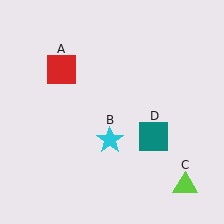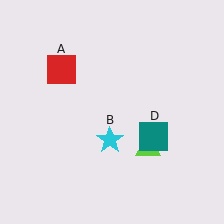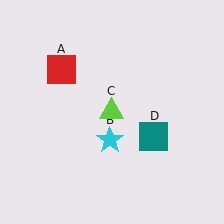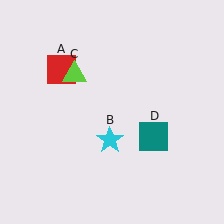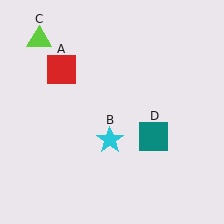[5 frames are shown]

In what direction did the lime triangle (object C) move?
The lime triangle (object C) moved up and to the left.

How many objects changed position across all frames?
1 object changed position: lime triangle (object C).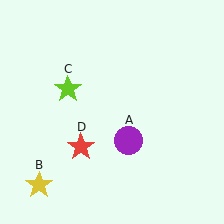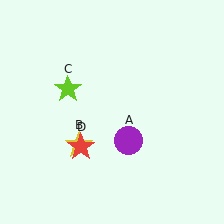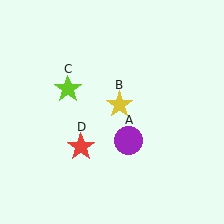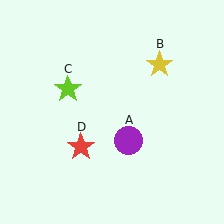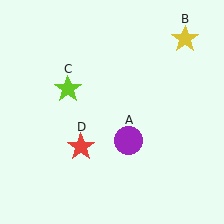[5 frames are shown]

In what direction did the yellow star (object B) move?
The yellow star (object B) moved up and to the right.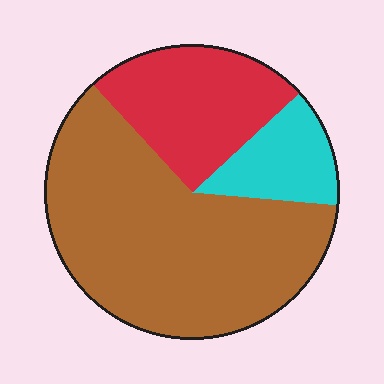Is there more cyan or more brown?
Brown.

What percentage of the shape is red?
Red covers 25% of the shape.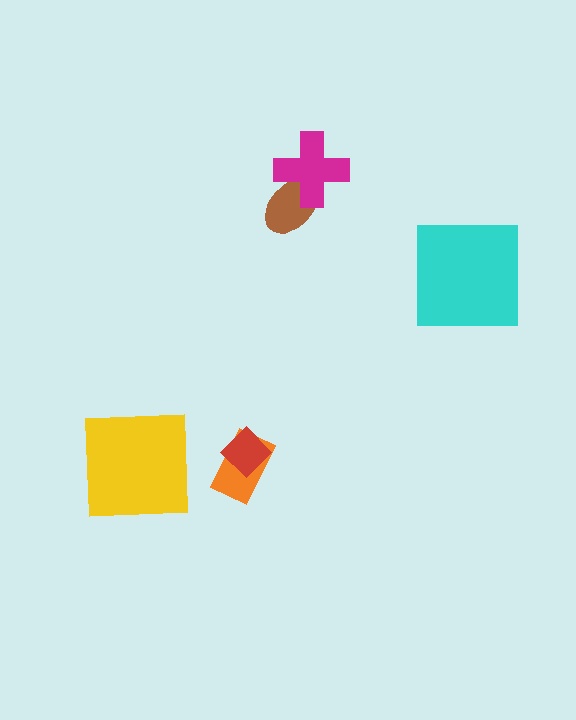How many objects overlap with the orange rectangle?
1 object overlaps with the orange rectangle.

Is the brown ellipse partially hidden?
Yes, it is partially covered by another shape.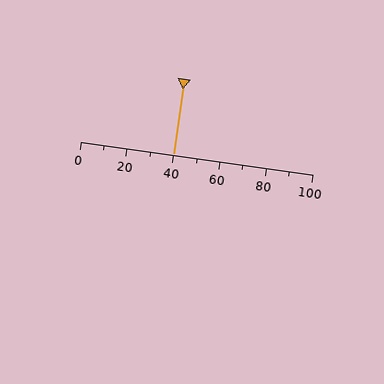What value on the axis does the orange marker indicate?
The marker indicates approximately 40.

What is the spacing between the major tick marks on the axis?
The major ticks are spaced 20 apart.